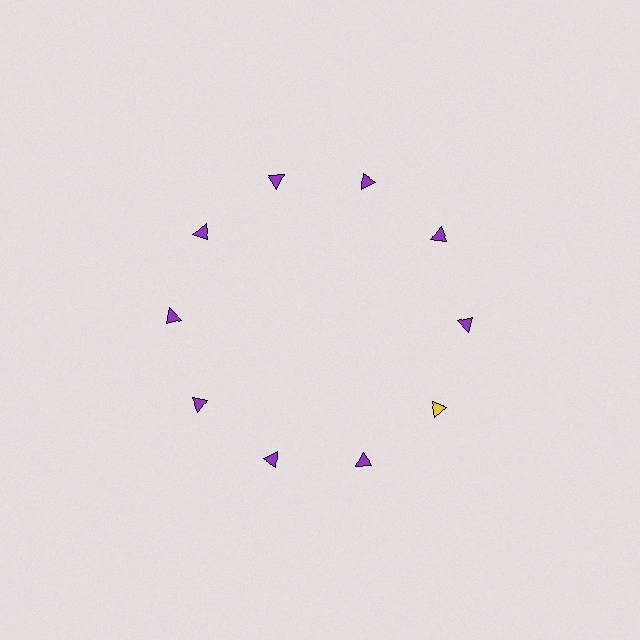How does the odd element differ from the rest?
It has a different color: yellow instead of purple.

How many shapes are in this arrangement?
There are 10 shapes arranged in a ring pattern.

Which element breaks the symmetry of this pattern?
The yellow triangle at roughly the 4 o'clock position breaks the symmetry. All other shapes are purple triangles.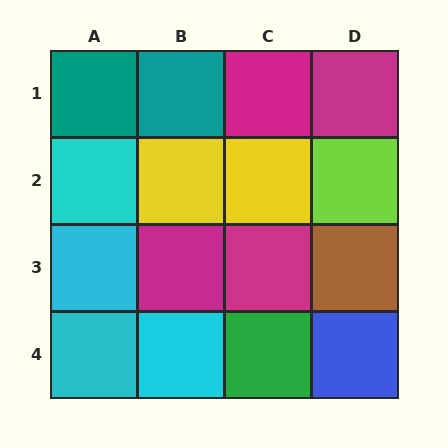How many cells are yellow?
2 cells are yellow.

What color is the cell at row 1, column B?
Teal.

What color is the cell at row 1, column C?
Magenta.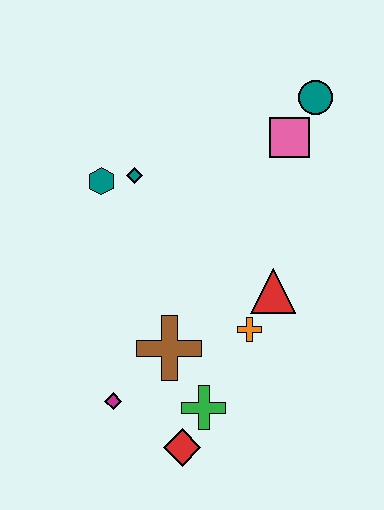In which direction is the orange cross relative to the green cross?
The orange cross is above the green cross.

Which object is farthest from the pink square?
The red diamond is farthest from the pink square.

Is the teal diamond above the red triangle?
Yes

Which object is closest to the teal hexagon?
The teal diamond is closest to the teal hexagon.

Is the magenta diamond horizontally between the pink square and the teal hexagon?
Yes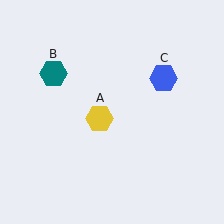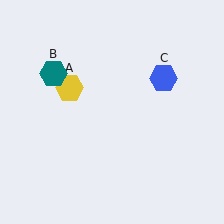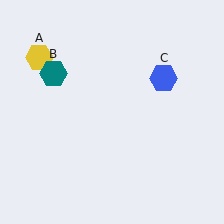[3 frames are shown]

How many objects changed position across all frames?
1 object changed position: yellow hexagon (object A).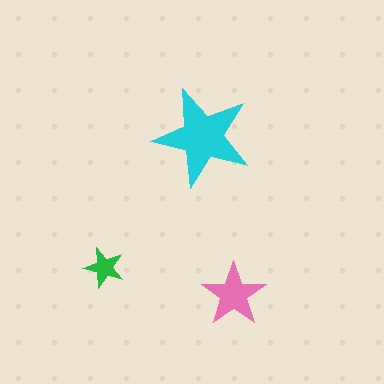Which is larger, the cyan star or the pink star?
The cyan one.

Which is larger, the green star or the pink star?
The pink one.